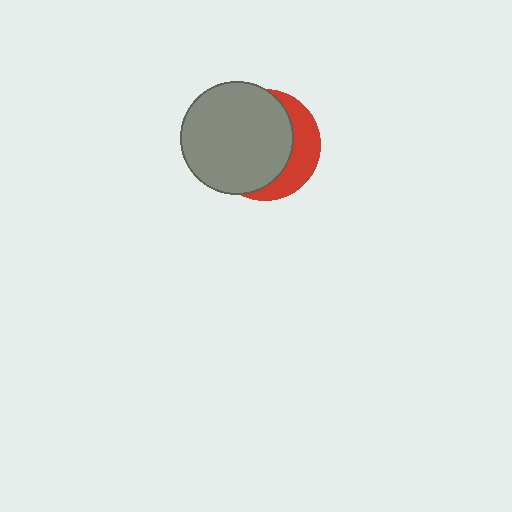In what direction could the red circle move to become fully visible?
The red circle could move right. That would shift it out from behind the gray circle entirely.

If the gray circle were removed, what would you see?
You would see the complete red circle.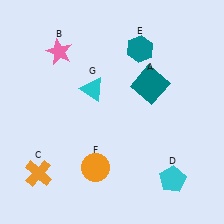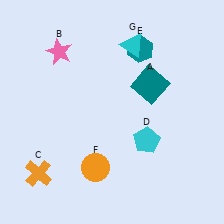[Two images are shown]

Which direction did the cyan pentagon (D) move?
The cyan pentagon (D) moved up.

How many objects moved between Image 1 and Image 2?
2 objects moved between the two images.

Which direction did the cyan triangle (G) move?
The cyan triangle (G) moved up.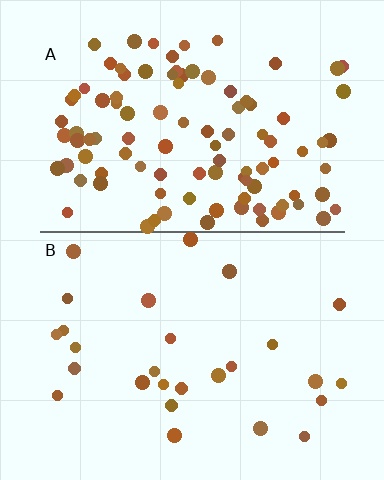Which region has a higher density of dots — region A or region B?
A (the top).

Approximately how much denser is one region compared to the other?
Approximately 3.7× — region A over region B.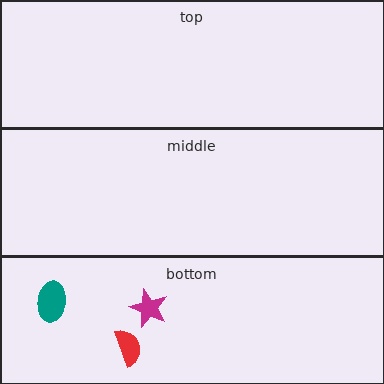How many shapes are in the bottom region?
3.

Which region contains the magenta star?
The bottom region.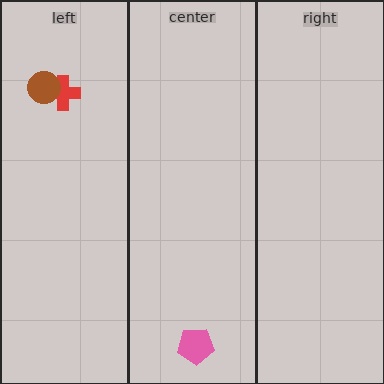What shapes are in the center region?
The pink pentagon.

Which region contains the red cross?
The left region.